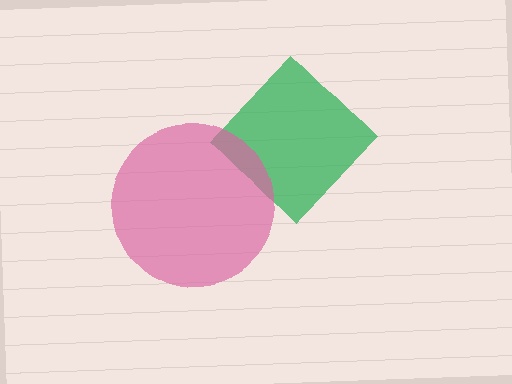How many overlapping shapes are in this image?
There are 2 overlapping shapes in the image.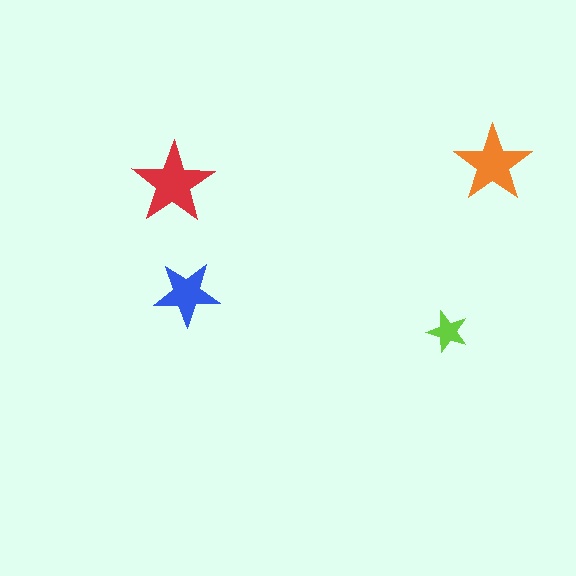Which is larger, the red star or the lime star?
The red one.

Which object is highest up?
The orange star is topmost.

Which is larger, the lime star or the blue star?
The blue one.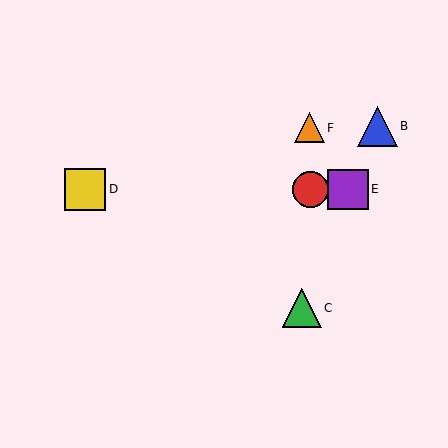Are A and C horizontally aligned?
No, A is at y≈189 and C is at y≈308.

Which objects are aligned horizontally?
Objects A, D, E are aligned horizontally.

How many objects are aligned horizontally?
3 objects (A, D, E) are aligned horizontally.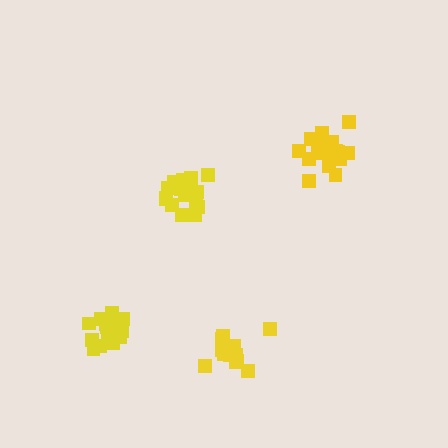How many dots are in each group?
Group 1: 17 dots, Group 2: 17 dots, Group 3: 16 dots, Group 4: 20 dots (70 total).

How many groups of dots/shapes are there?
There are 4 groups.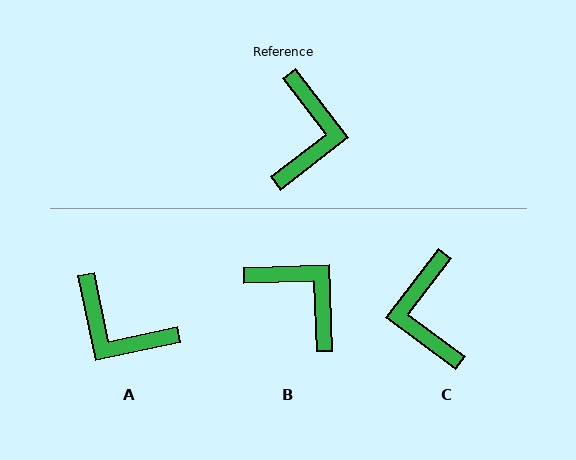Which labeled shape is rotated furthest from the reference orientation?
C, about 165 degrees away.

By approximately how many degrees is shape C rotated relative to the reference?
Approximately 165 degrees clockwise.